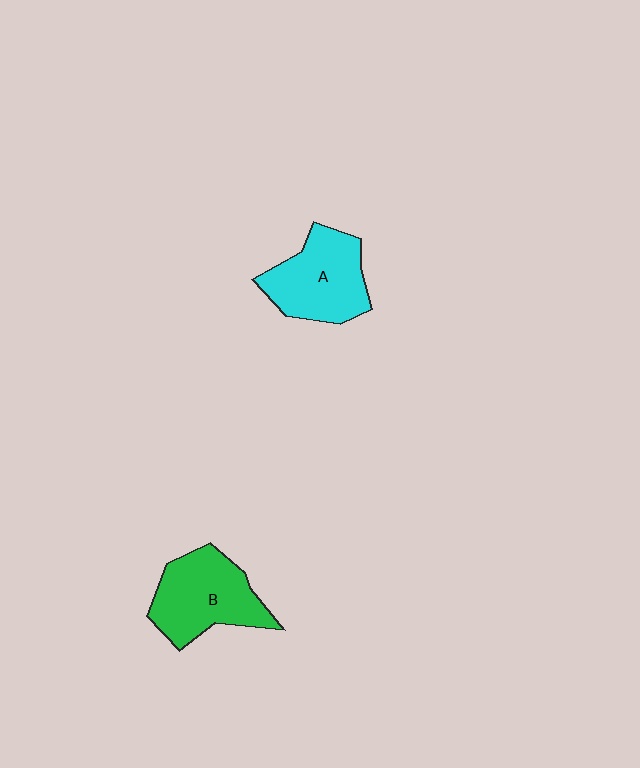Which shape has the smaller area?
Shape A (cyan).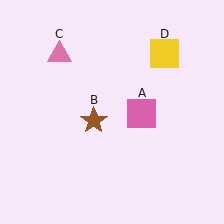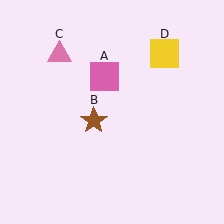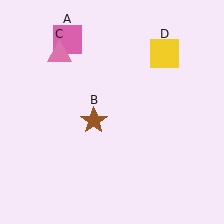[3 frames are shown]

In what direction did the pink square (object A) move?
The pink square (object A) moved up and to the left.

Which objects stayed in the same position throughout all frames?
Brown star (object B) and pink triangle (object C) and yellow square (object D) remained stationary.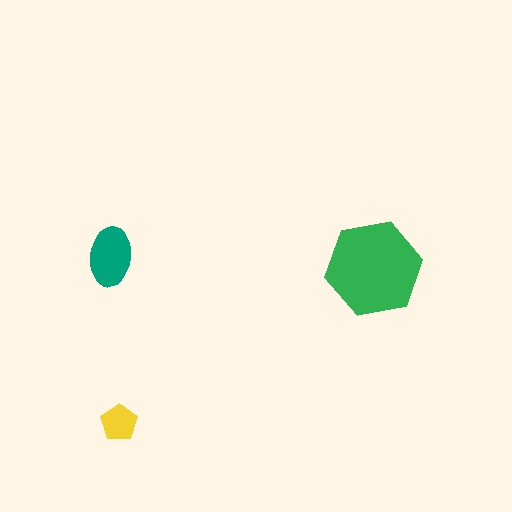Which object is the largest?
The green hexagon.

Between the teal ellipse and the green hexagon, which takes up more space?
The green hexagon.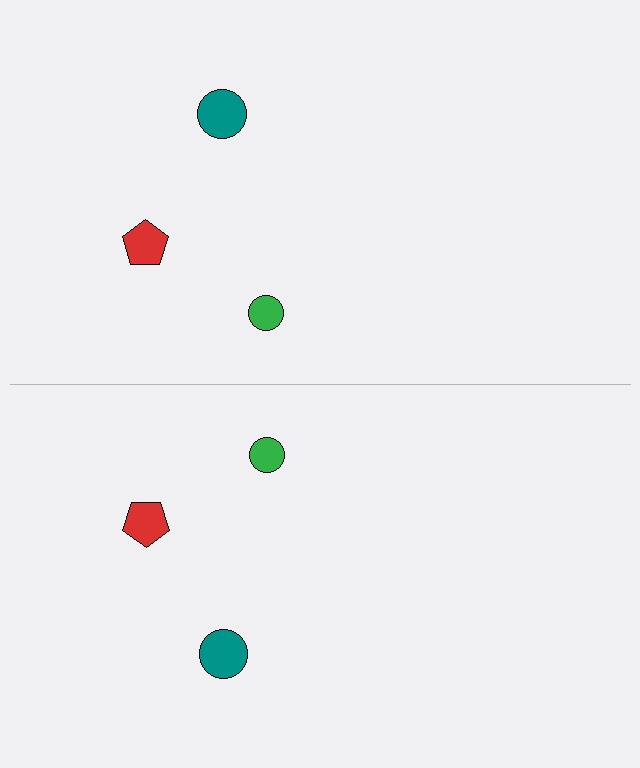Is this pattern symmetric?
Yes, this pattern has bilateral (reflection) symmetry.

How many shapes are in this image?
There are 6 shapes in this image.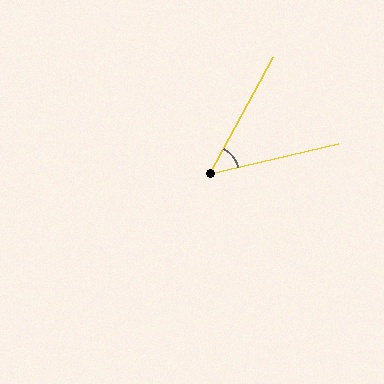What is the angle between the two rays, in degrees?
Approximately 49 degrees.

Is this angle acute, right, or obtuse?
It is acute.